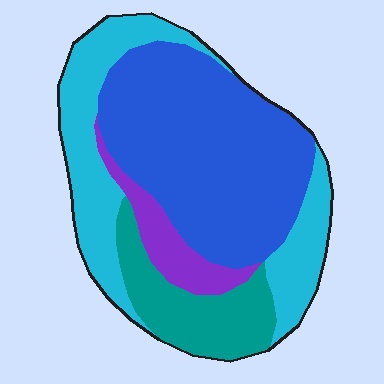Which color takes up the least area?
Purple, at roughly 10%.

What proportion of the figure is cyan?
Cyan covers around 30% of the figure.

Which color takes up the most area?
Blue, at roughly 45%.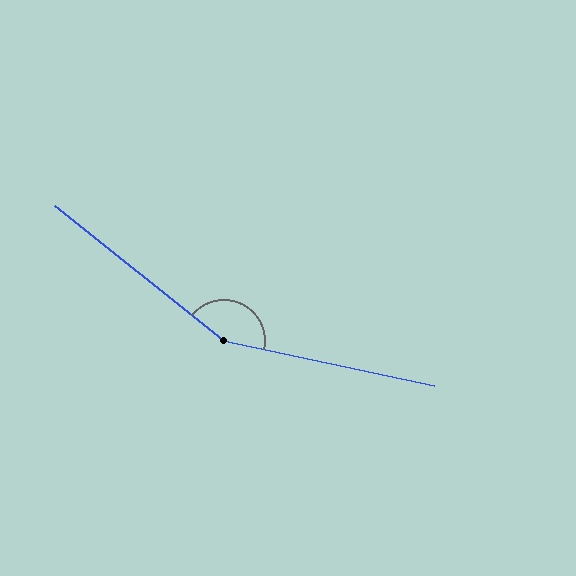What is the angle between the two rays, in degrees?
Approximately 153 degrees.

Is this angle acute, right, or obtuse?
It is obtuse.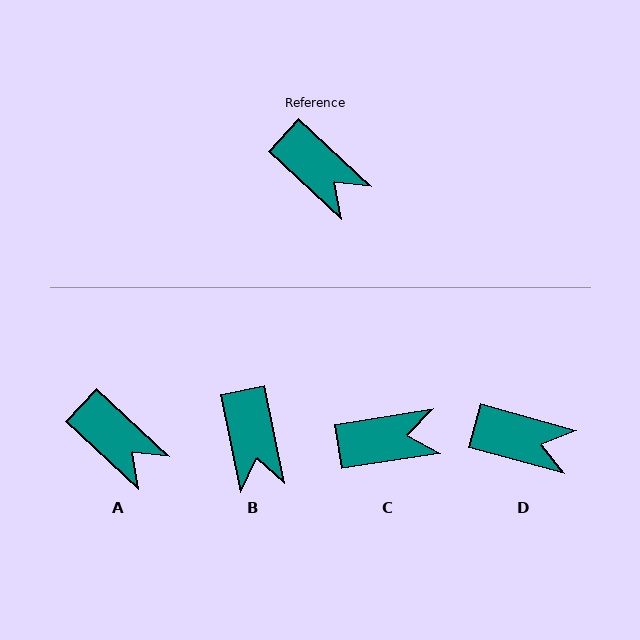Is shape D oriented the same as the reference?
No, it is off by about 28 degrees.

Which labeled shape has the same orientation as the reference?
A.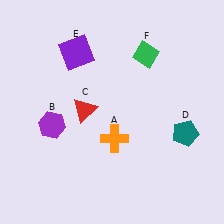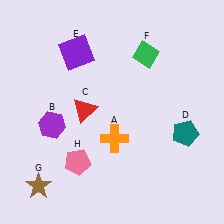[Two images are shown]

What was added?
A brown star (G), a pink pentagon (H) were added in Image 2.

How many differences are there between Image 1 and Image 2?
There are 2 differences between the two images.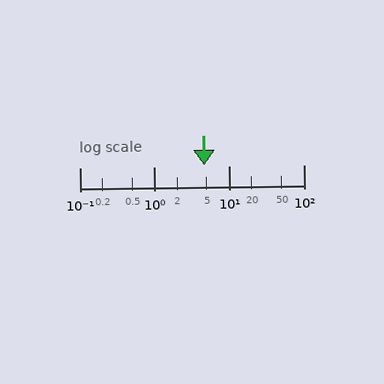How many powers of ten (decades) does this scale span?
The scale spans 3 decades, from 0.1 to 100.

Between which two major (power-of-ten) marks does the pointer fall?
The pointer is between 1 and 10.